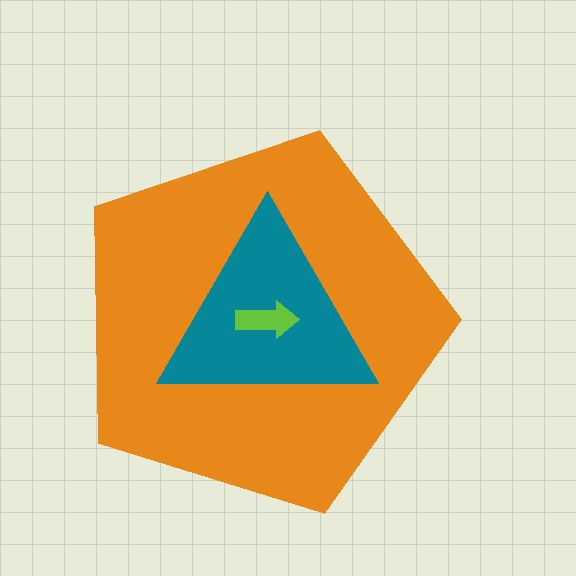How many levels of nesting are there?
3.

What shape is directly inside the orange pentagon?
The teal triangle.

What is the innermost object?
The lime arrow.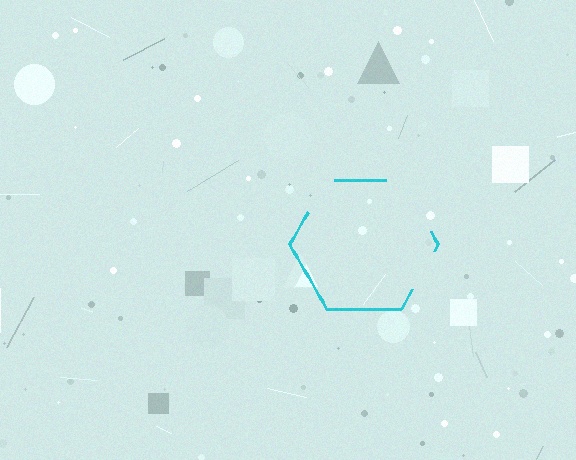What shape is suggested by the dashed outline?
The dashed outline suggests a hexagon.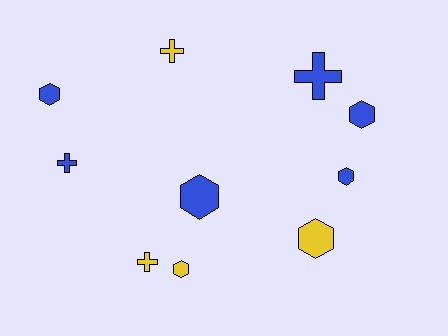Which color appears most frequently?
Blue, with 6 objects.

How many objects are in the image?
There are 10 objects.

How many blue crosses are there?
There are 2 blue crosses.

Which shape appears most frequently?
Hexagon, with 6 objects.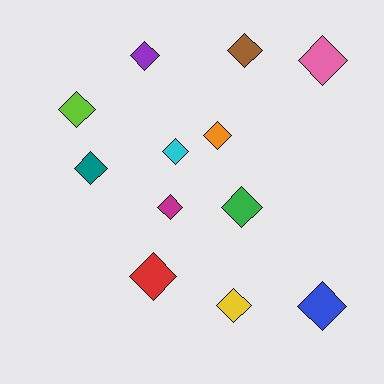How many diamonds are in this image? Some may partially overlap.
There are 12 diamonds.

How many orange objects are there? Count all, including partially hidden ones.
There is 1 orange object.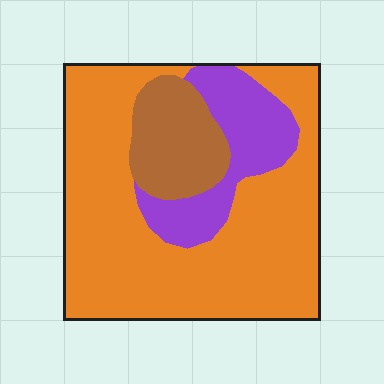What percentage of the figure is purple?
Purple takes up between a sixth and a third of the figure.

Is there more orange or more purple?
Orange.